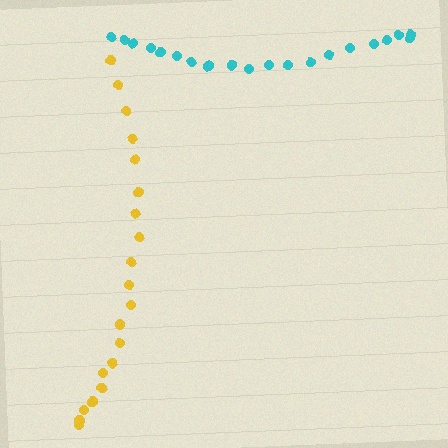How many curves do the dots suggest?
There are 2 distinct paths.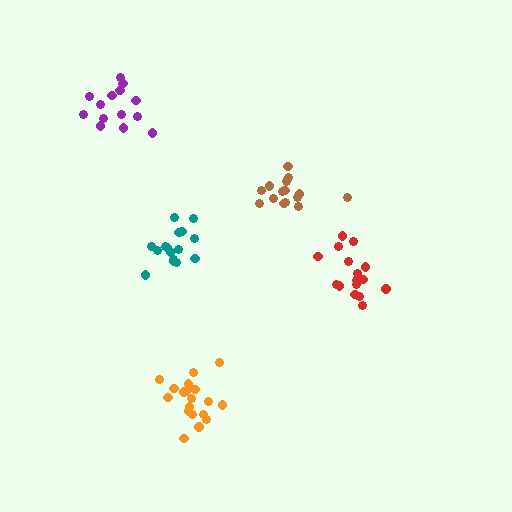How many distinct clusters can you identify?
There are 5 distinct clusters.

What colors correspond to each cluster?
The clusters are colored: teal, brown, orange, purple, red.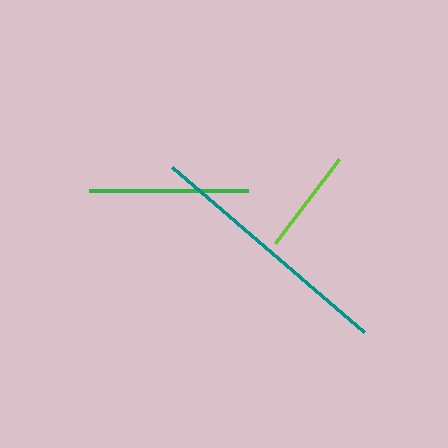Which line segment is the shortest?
The lime line is the shortest at approximately 105 pixels.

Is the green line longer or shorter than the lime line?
The green line is longer than the lime line.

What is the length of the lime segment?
The lime segment is approximately 105 pixels long.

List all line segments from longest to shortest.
From longest to shortest: teal, green, lime.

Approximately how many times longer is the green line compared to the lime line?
The green line is approximately 1.5 times the length of the lime line.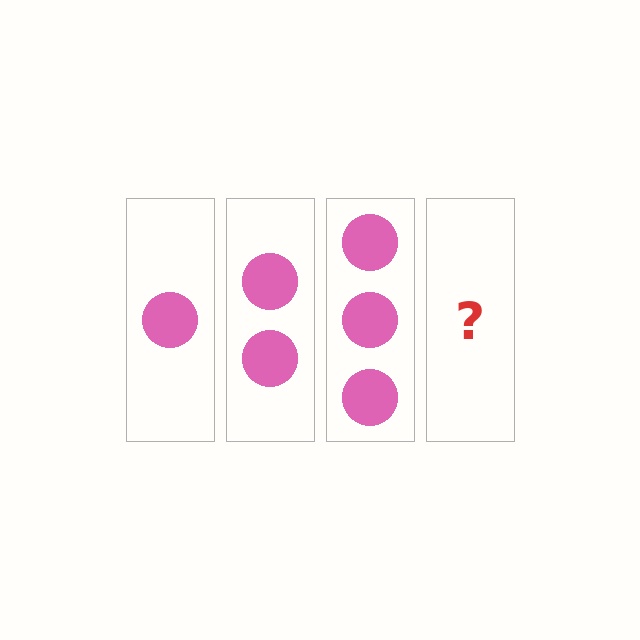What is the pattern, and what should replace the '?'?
The pattern is that each step adds one more circle. The '?' should be 4 circles.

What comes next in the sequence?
The next element should be 4 circles.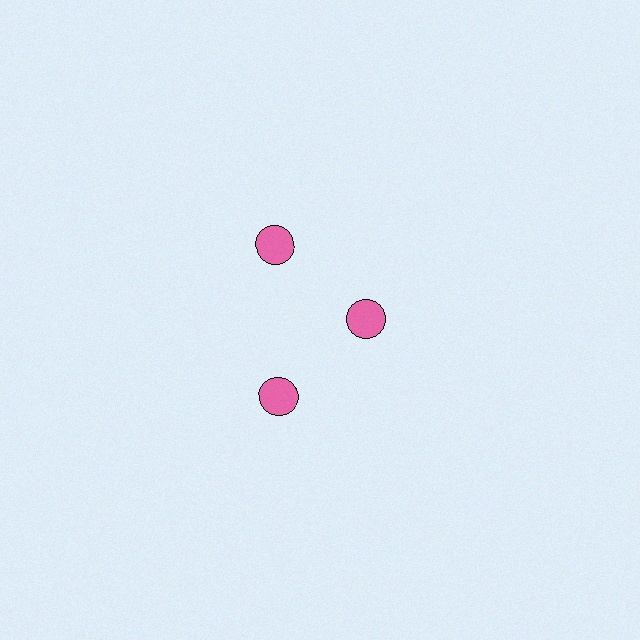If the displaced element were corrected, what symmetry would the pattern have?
It would have 3-fold rotational symmetry — the pattern would map onto itself every 120 degrees.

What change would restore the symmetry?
The symmetry would be restored by moving it outward, back onto the ring so that all 3 circles sit at equal angles and equal distance from the center.